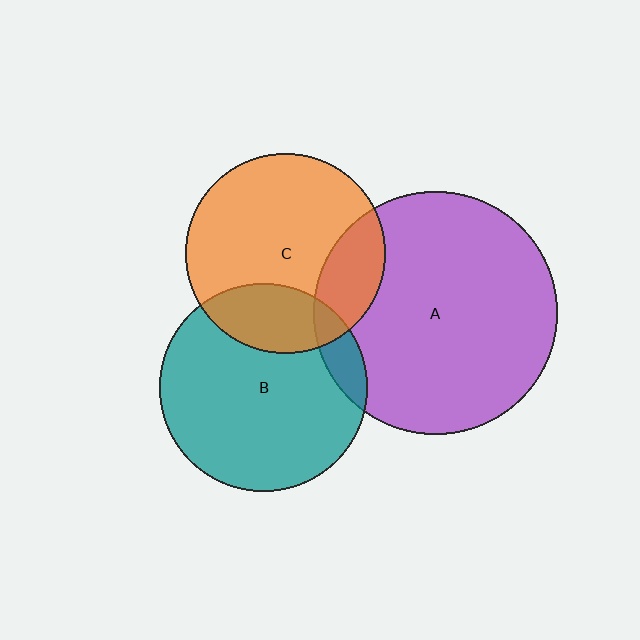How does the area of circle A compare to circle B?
Approximately 1.4 times.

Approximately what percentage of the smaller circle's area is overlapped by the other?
Approximately 10%.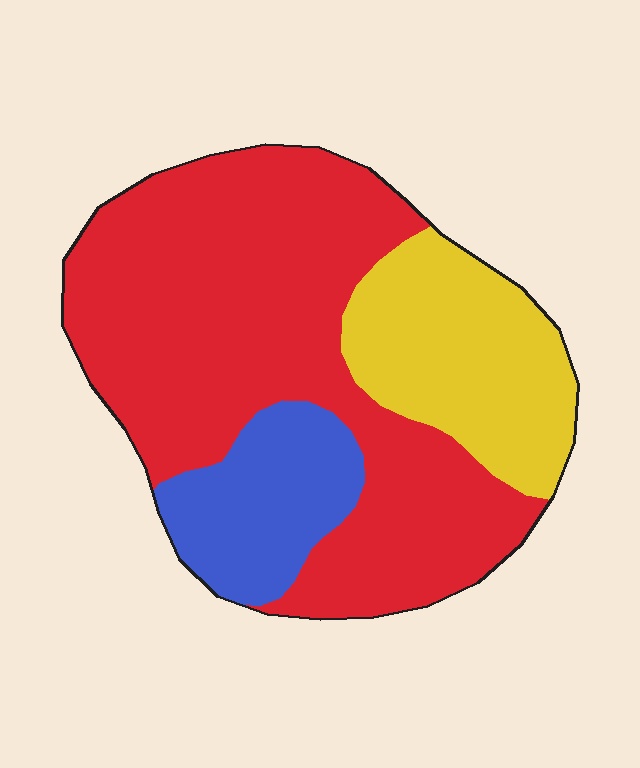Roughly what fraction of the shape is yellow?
Yellow takes up less than a quarter of the shape.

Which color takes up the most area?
Red, at roughly 60%.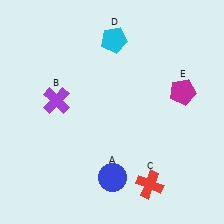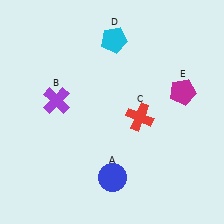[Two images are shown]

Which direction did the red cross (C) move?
The red cross (C) moved up.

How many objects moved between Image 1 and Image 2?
1 object moved between the two images.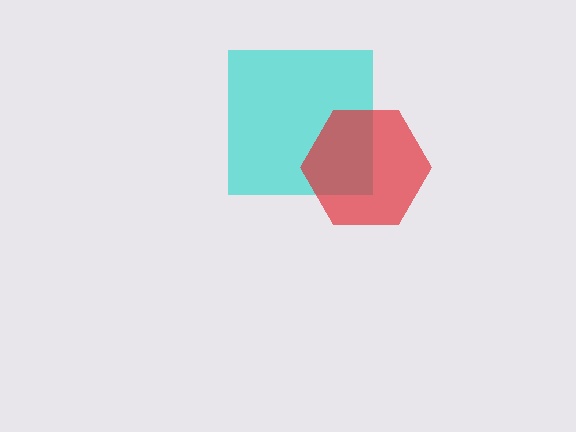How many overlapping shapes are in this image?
There are 2 overlapping shapes in the image.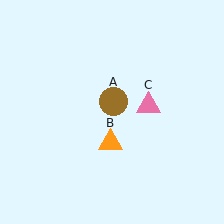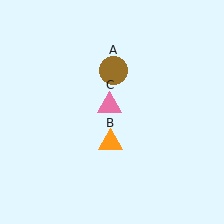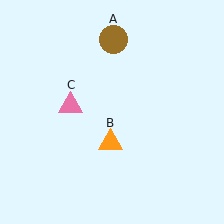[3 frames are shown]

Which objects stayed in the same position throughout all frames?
Orange triangle (object B) remained stationary.